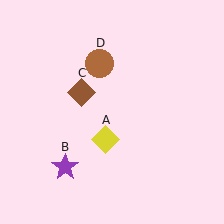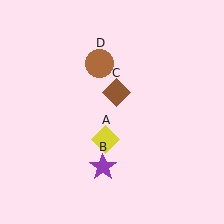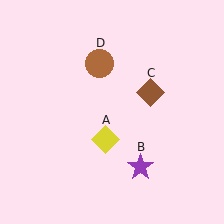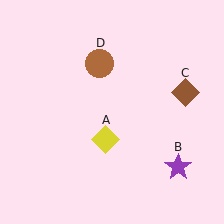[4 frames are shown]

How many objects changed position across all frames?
2 objects changed position: purple star (object B), brown diamond (object C).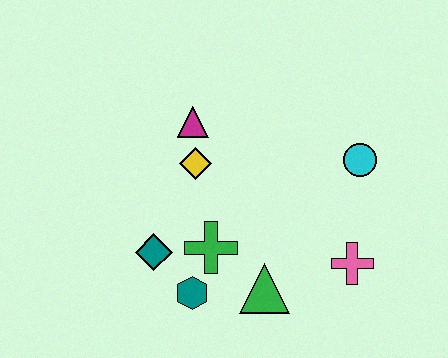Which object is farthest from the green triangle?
The magenta triangle is farthest from the green triangle.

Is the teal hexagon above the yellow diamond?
No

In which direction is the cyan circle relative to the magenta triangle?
The cyan circle is to the right of the magenta triangle.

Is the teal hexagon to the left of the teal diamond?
No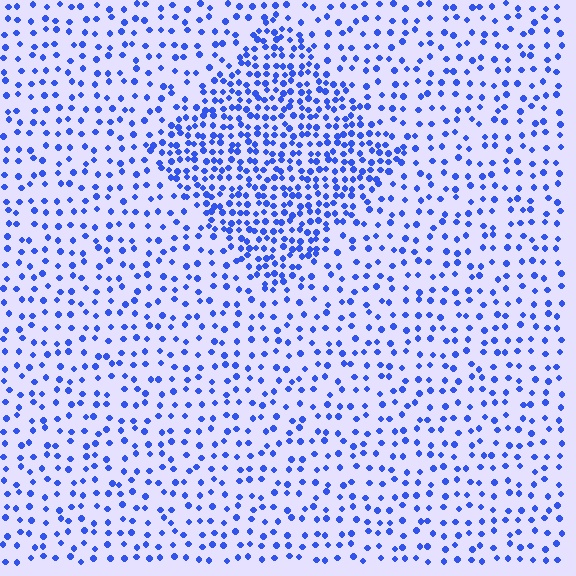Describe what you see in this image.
The image contains small blue elements arranged at two different densities. A diamond-shaped region is visible where the elements are more densely packed than the surrounding area.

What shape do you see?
I see a diamond.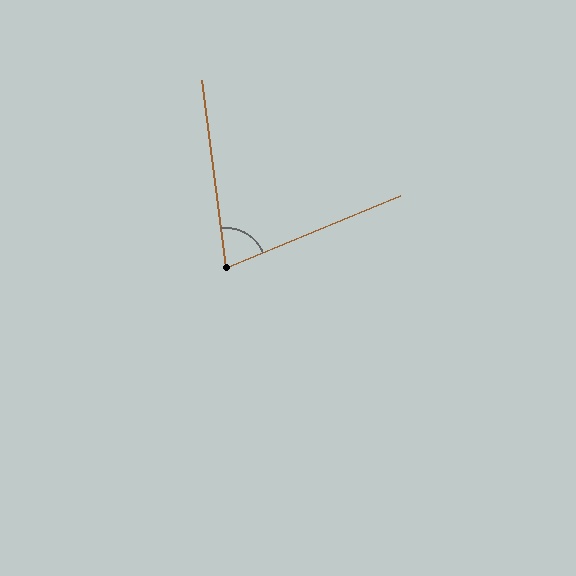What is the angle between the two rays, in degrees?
Approximately 75 degrees.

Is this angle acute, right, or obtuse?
It is acute.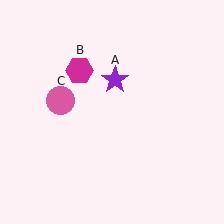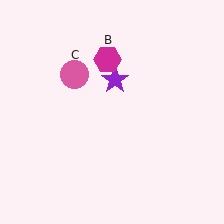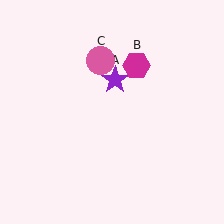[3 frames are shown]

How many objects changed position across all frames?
2 objects changed position: magenta hexagon (object B), pink circle (object C).